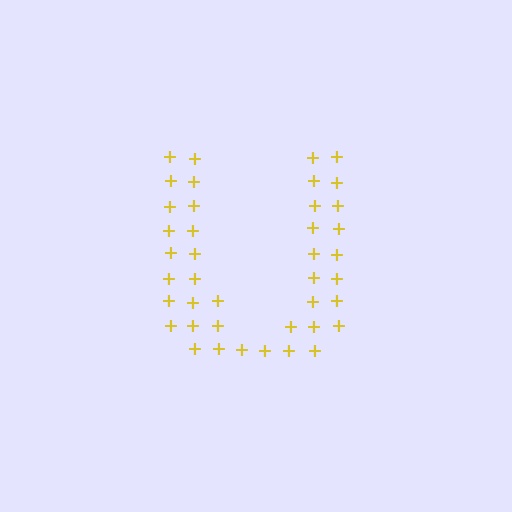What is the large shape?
The large shape is the letter U.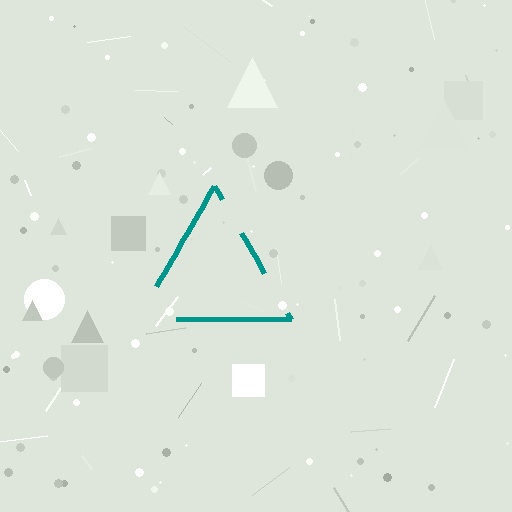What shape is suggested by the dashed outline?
The dashed outline suggests a triangle.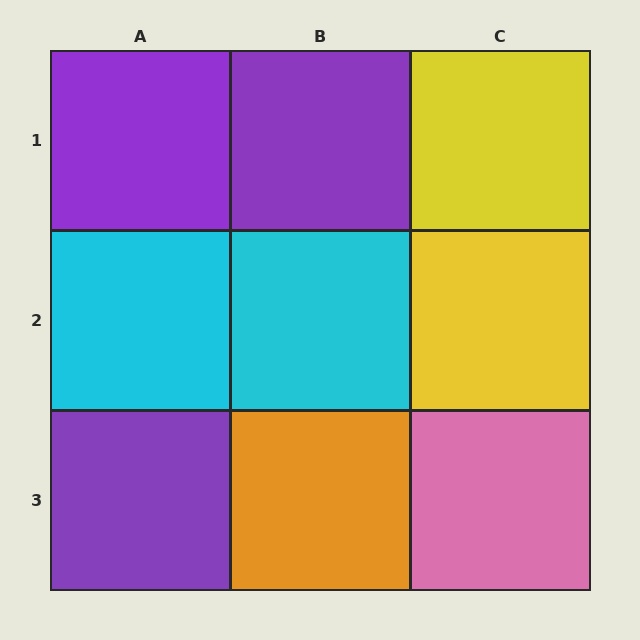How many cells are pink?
1 cell is pink.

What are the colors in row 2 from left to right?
Cyan, cyan, yellow.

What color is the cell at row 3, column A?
Purple.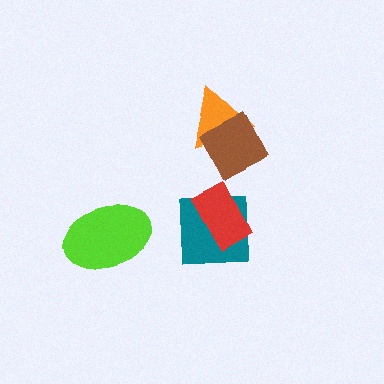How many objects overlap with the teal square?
1 object overlaps with the teal square.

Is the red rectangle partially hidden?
No, no other shape covers it.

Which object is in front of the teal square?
The red rectangle is in front of the teal square.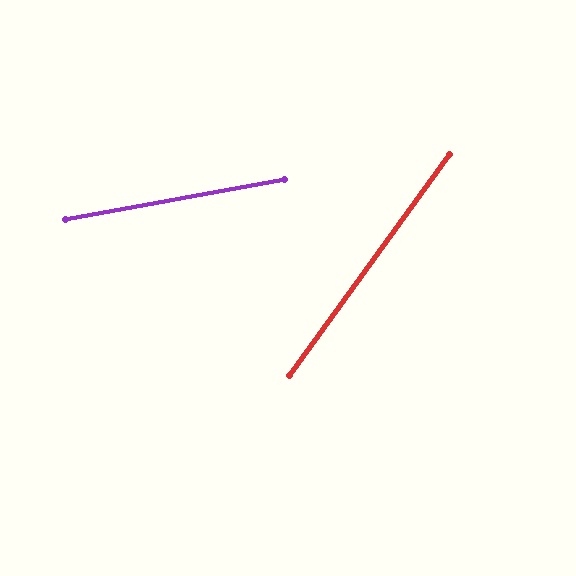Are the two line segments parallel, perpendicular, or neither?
Neither parallel nor perpendicular — they differ by about 44°.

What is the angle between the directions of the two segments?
Approximately 44 degrees.